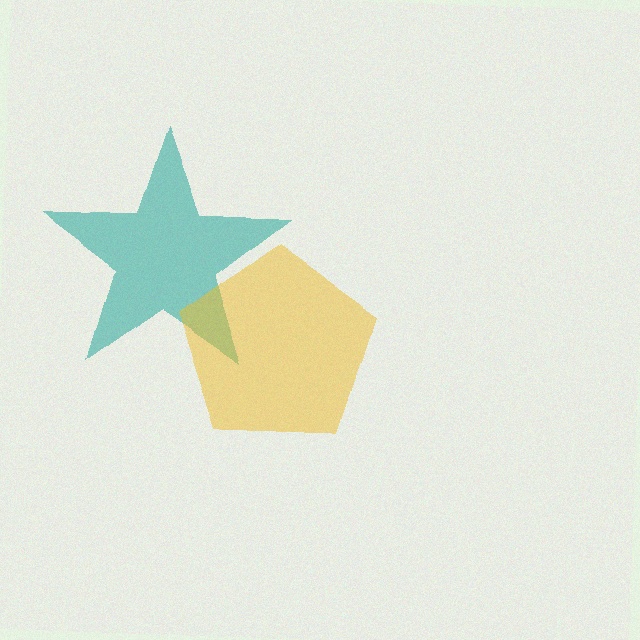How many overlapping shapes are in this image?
There are 2 overlapping shapes in the image.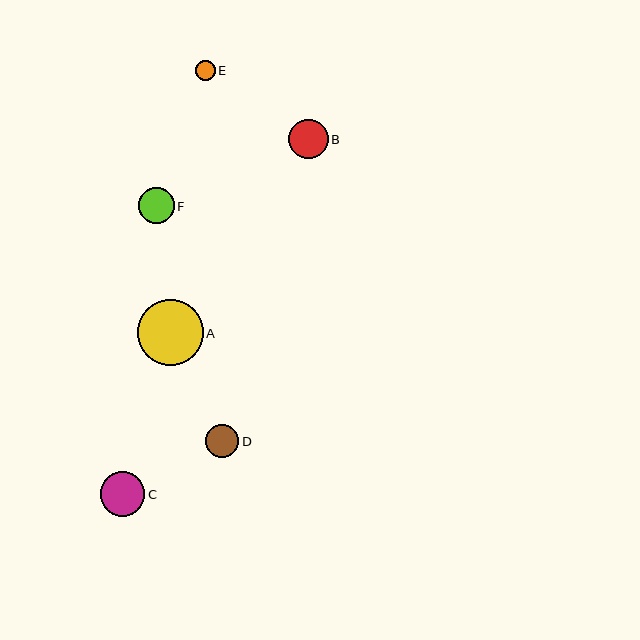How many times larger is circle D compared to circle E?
Circle D is approximately 1.6 times the size of circle E.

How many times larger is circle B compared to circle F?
Circle B is approximately 1.1 times the size of circle F.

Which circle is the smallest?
Circle E is the smallest with a size of approximately 20 pixels.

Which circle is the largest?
Circle A is the largest with a size of approximately 66 pixels.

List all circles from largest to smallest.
From largest to smallest: A, C, B, F, D, E.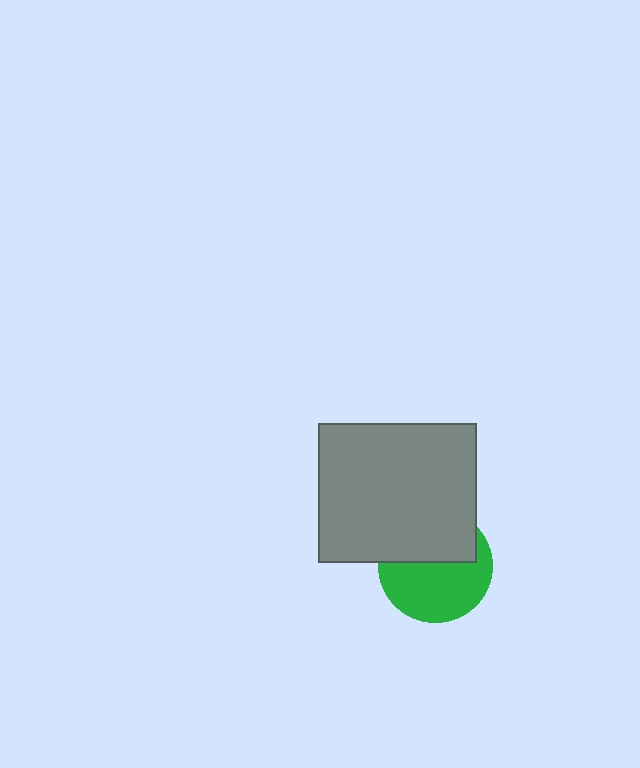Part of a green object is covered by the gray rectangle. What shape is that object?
It is a circle.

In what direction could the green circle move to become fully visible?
The green circle could move down. That would shift it out from behind the gray rectangle entirely.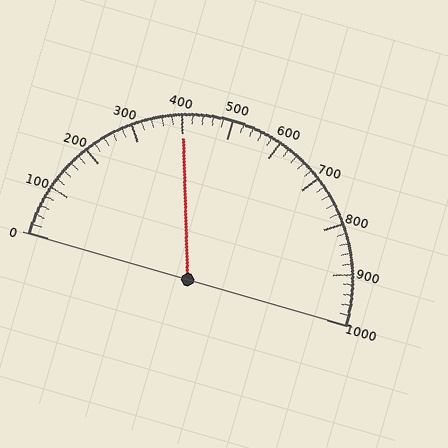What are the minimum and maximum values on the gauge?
The gauge ranges from 0 to 1000.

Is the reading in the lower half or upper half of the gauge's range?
The reading is in the lower half of the range (0 to 1000).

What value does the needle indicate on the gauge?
The needle indicates approximately 400.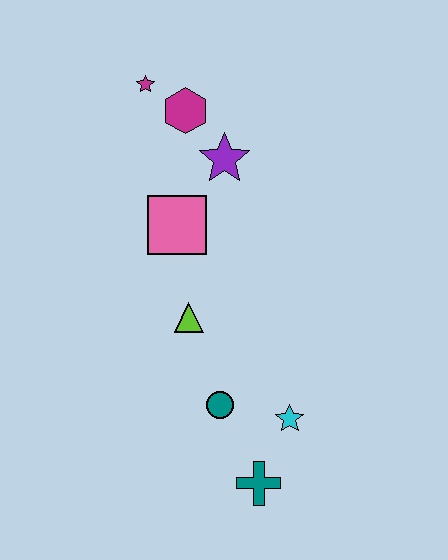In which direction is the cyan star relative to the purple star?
The cyan star is below the purple star.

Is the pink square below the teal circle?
No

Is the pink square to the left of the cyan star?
Yes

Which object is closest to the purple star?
The magenta hexagon is closest to the purple star.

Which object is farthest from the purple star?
The teal cross is farthest from the purple star.